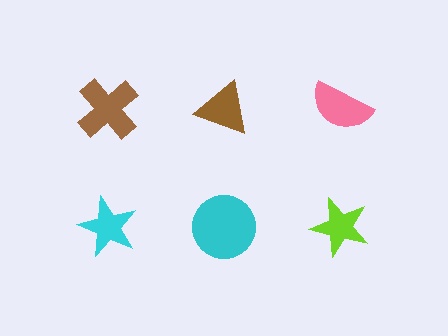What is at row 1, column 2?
A brown triangle.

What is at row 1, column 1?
A brown cross.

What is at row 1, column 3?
A pink semicircle.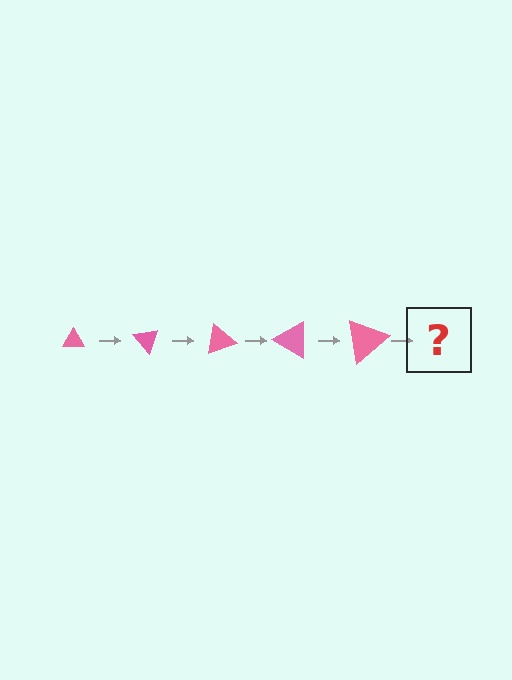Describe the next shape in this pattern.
It should be a triangle, larger than the previous one and rotated 250 degrees from the start.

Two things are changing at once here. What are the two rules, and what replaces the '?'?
The two rules are that the triangle grows larger each step and it rotates 50 degrees each step. The '?' should be a triangle, larger than the previous one and rotated 250 degrees from the start.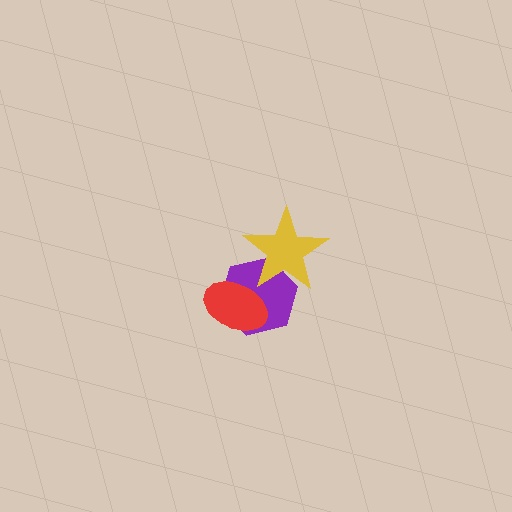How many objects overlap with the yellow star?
1 object overlaps with the yellow star.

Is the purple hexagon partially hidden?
Yes, it is partially covered by another shape.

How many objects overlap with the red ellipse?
1 object overlaps with the red ellipse.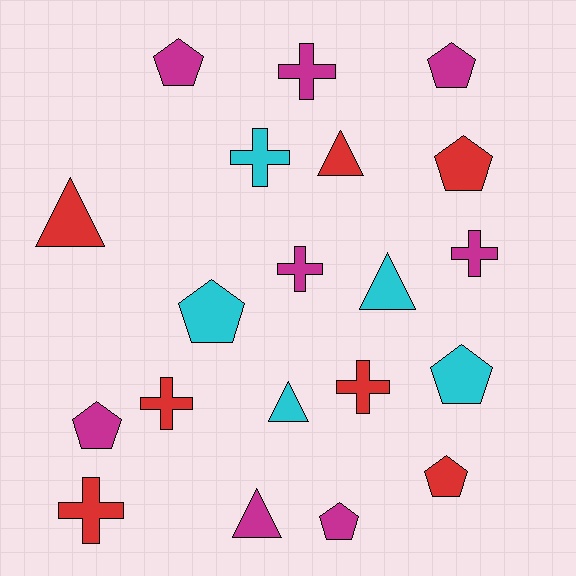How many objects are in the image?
There are 20 objects.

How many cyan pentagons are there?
There are 2 cyan pentagons.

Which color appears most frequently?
Magenta, with 8 objects.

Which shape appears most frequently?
Pentagon, with 8 objects.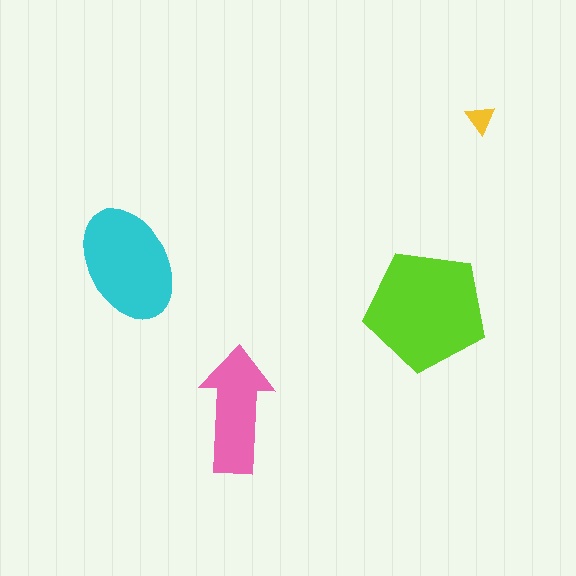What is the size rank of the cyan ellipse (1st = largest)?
2nd.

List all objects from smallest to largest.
The yellow triangle, the pink arrow, the cyan ellipse, the lime pentagon.